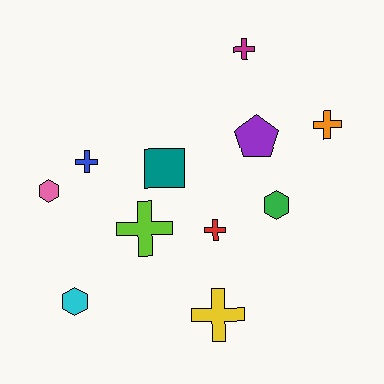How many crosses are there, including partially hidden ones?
There are 6 crosses.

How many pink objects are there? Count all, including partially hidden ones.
There is 1 pink object.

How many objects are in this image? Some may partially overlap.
There are 11 objects.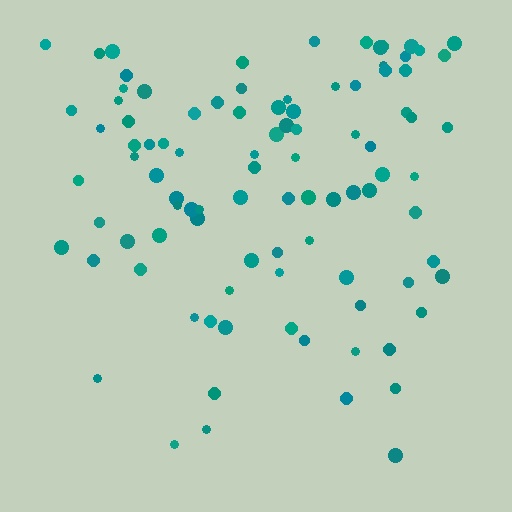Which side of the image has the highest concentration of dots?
The top.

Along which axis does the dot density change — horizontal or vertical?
Vertical.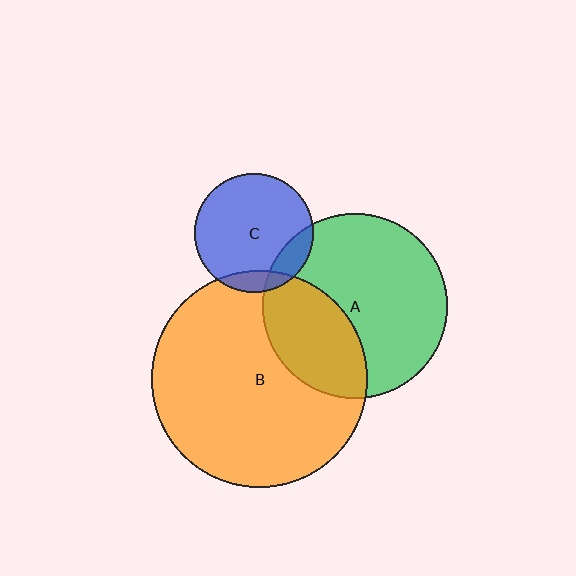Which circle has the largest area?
Circle B (orange).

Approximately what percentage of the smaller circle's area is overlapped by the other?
Approximately 10%.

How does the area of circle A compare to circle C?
Approximately 2.4 times.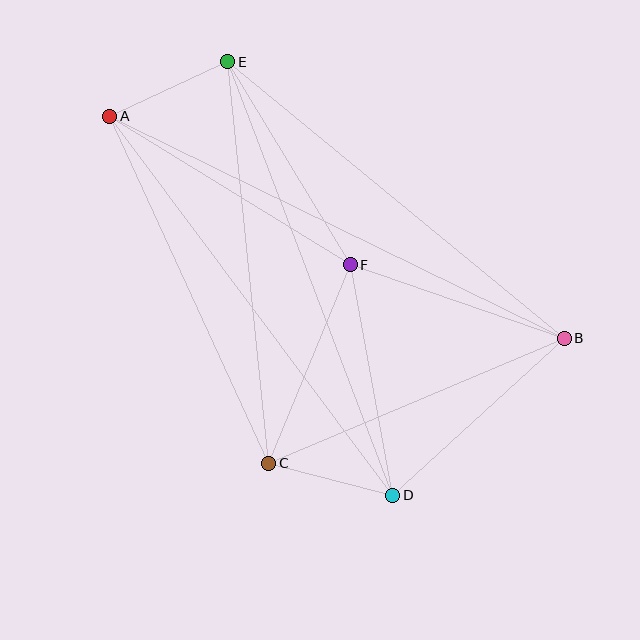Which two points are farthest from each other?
Points A and B are farthest from each other.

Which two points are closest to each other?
Points C and D are closest to each other.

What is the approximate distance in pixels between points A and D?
The distance between A and D is approximately 473 pixels.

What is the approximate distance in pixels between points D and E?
The distance between D and E is approximately 464 pixels.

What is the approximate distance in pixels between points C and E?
The distance between C and E is approximately 403 pixels.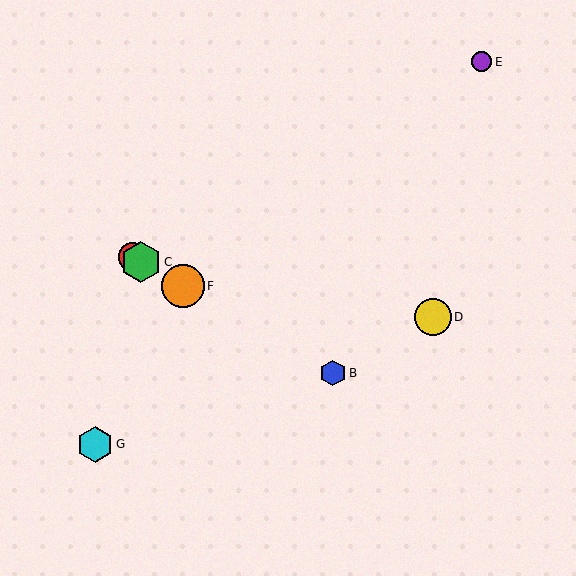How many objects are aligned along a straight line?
4 objects (A, B, C, F) are aligned along a straight line.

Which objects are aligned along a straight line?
Objects A, B, C, F are aligned along a straight line.